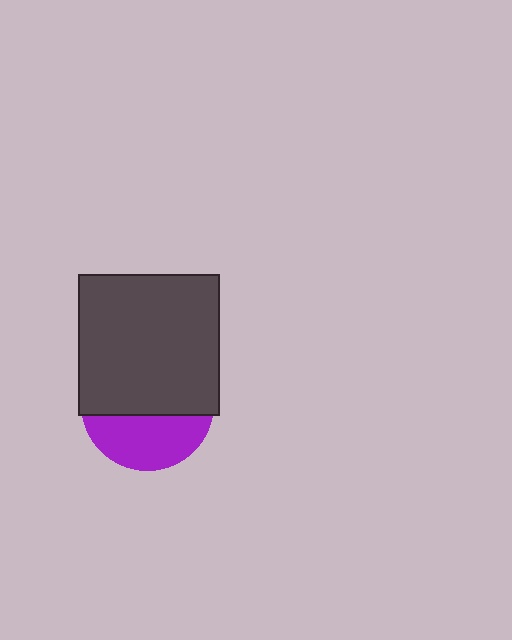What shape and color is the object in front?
The object in front is a dark gray square.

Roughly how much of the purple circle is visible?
A small part of it is visible (roughly 39%).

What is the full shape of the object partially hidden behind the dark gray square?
The partially hidden object is a purple circle.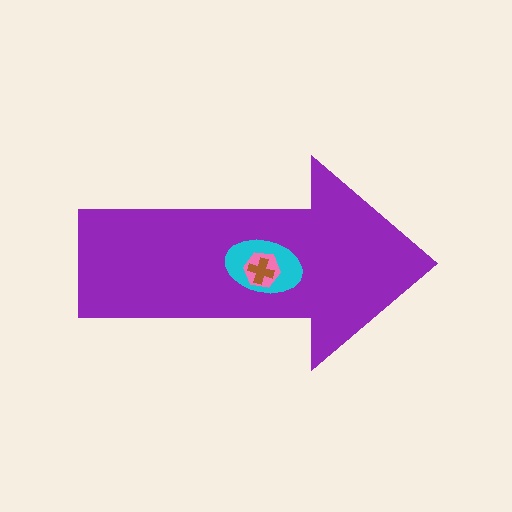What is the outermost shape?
The purple arrow.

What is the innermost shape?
The brown cross.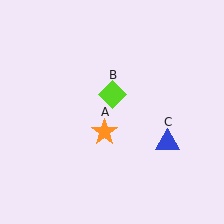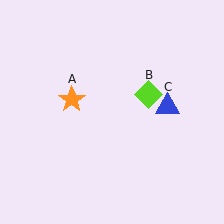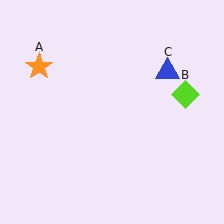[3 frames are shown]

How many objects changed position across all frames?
3 objects changed position: orange star (object A), lime diamond (object B), blue triangle (object C).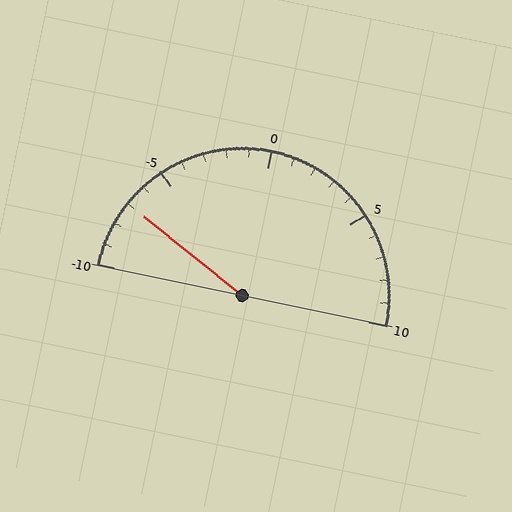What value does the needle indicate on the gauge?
The needle indicates approximately -7.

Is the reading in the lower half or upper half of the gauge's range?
The reading is in the lower half of the range (-10 to 10).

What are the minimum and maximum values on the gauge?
The gauge ranges from -10 to 10.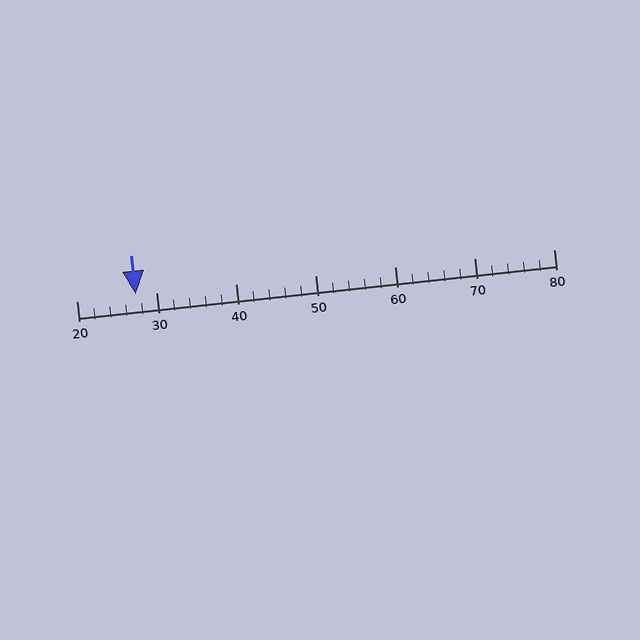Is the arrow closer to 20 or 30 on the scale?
The arrow is closer to 30.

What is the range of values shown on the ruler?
The ruler shows values from 20 to 80.